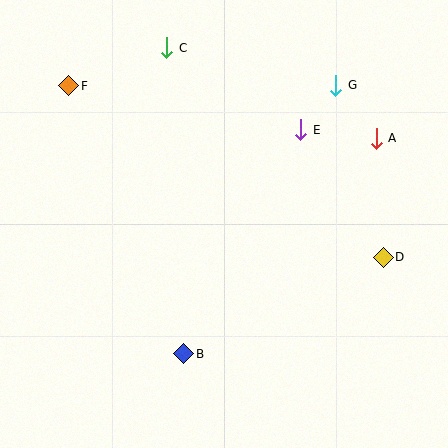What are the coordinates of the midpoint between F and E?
The midpoint between F and E is at (185, 108).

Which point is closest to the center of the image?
Point E at (301, 130) is closest to the center.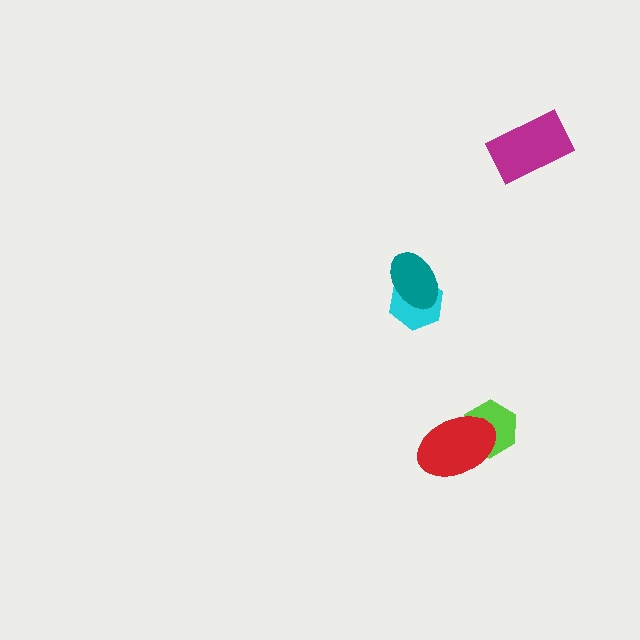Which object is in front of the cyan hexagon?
The teal ellipse is in front of the cyan hexagon.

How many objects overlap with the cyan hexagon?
1 object overlaps with the cyan hexagon.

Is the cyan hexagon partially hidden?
Yes, it is partially covered by another shape.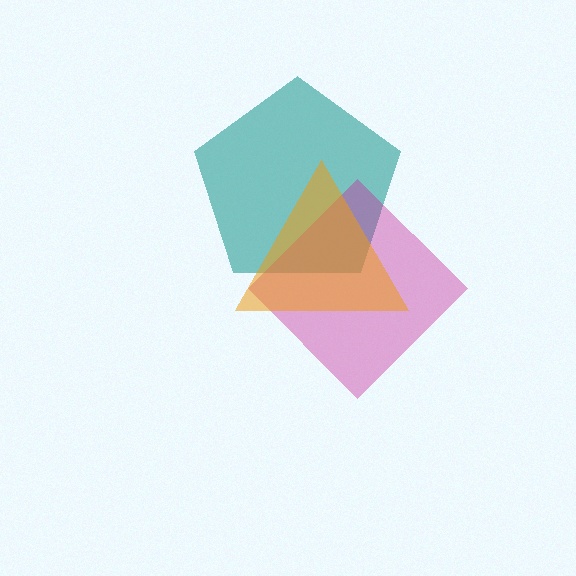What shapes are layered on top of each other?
The layered shapes are: a teal pentagon, a magenta diamond, an orange triangle.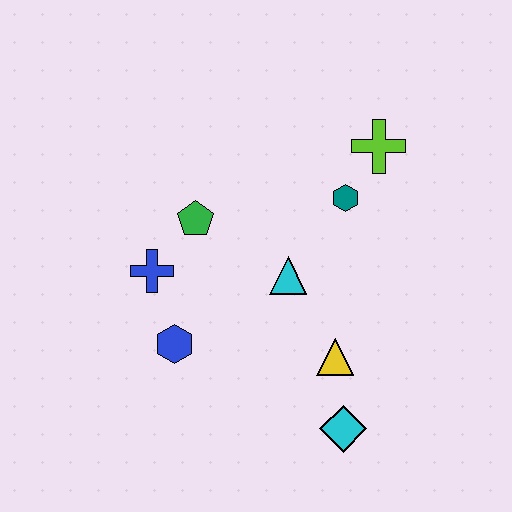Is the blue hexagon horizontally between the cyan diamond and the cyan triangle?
No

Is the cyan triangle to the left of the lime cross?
Yes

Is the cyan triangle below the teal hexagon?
Yes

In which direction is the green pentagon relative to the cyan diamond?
The green pentagon is above the cyan diamond.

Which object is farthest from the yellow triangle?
The lime cross is farthest from the yellow triangle.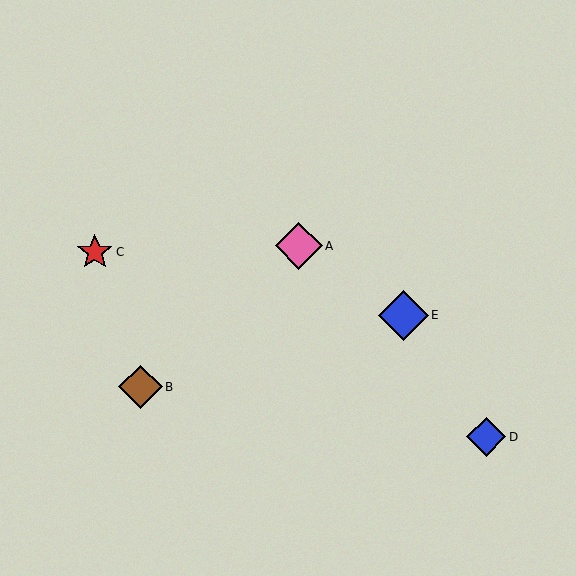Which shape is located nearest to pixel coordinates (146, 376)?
The brown diamond (labeled B) at (140, 387) is nearest to that location.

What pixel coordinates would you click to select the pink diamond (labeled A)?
Click at (299, 246) to select the pink diamond A.